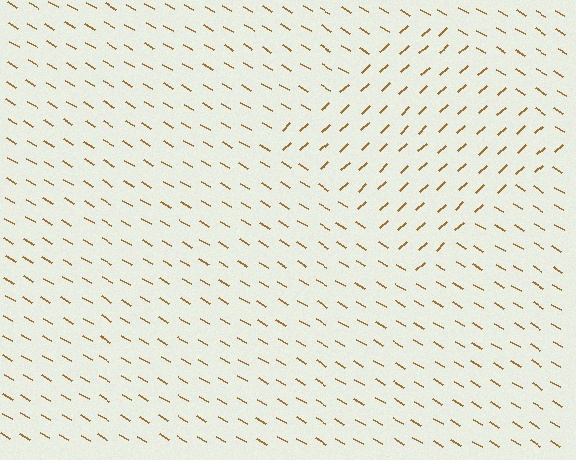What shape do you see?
I see a diamond.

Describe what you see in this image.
The image is filled with small brown line segments. A diamond region in the image has lines oriented differently from the surrounding lines, creating a visible texture boundary.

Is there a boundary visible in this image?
Yes, there is a texture boundary formed by a change in line orientation.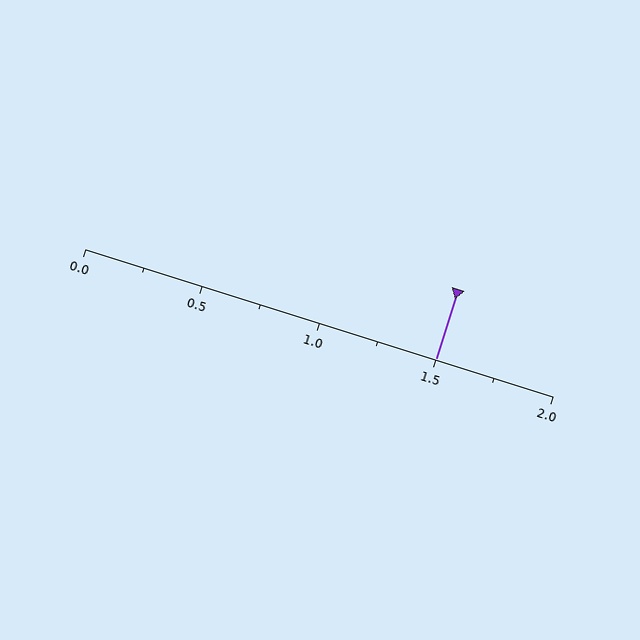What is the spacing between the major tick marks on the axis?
The major ticks are spaced 0.5 apart.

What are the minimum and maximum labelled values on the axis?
The axis runs from 0.0 to 2.0.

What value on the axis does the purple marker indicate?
The marker indicates approximately 1.5.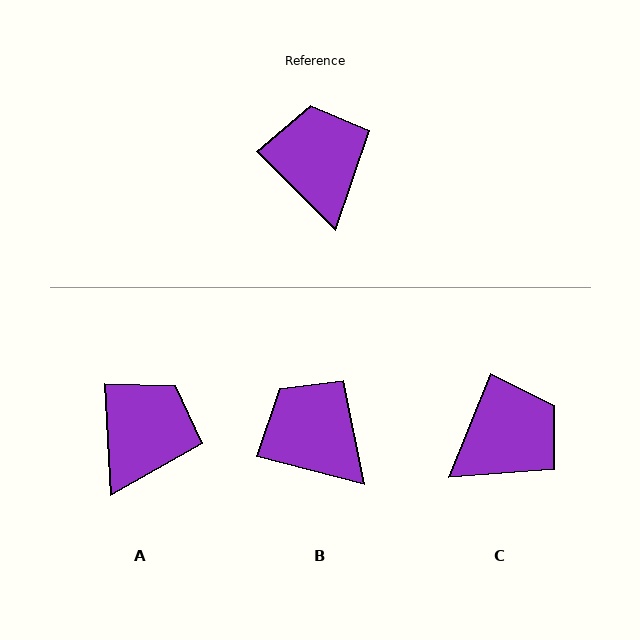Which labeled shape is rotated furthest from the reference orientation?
C, about 67 degrees away.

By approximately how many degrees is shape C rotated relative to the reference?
Approximately 67 degrees clockwise.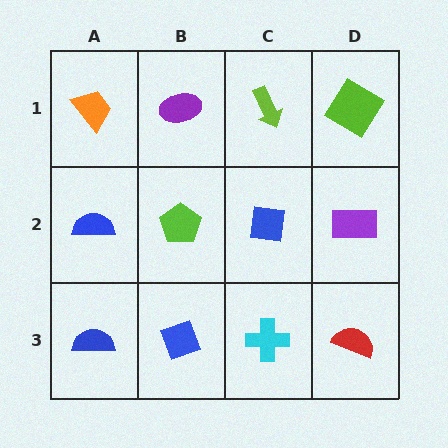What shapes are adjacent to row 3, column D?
A purple rectangle (row 2, column D), a cyan cross (row 3, column C).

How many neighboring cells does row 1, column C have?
3.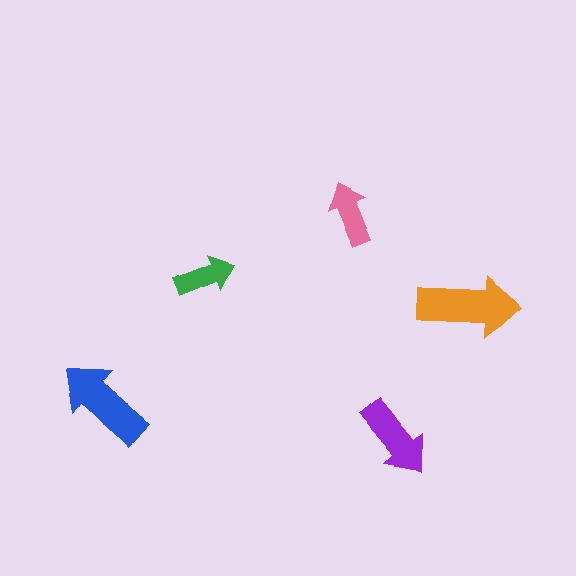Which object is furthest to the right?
The orange arrow is rightmost.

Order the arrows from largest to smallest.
the orange one, the blue one, the purple one, the pink one, the green one.